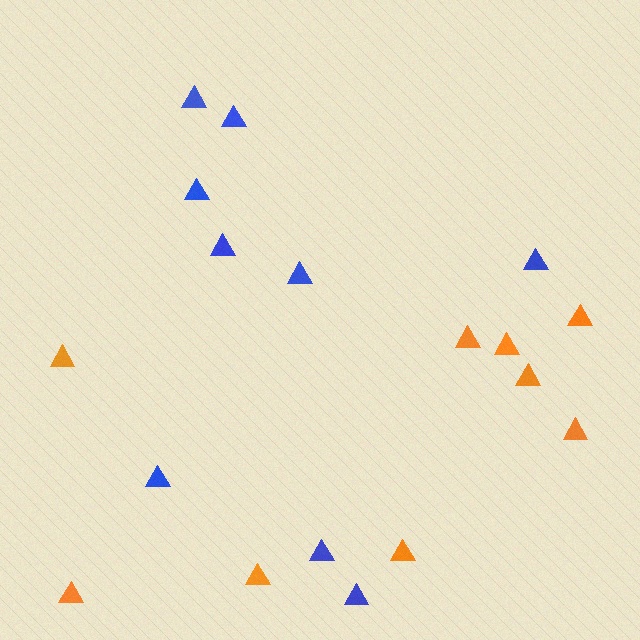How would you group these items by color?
There are 2 groups: one group of orange triangles (9) and one group of blue triangles (9).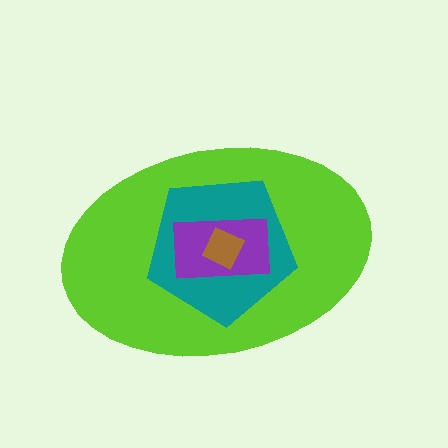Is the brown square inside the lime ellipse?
Yes.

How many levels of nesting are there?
4.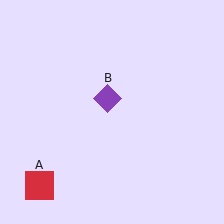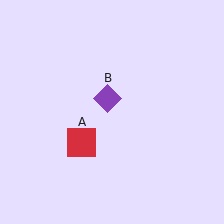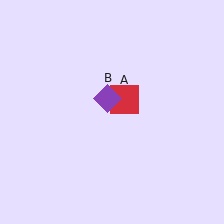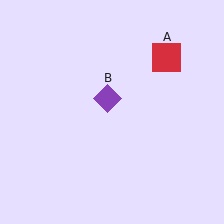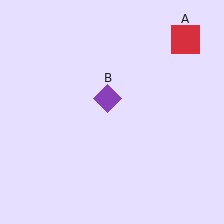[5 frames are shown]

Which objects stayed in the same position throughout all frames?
Purple diamond (object B) remained stationary.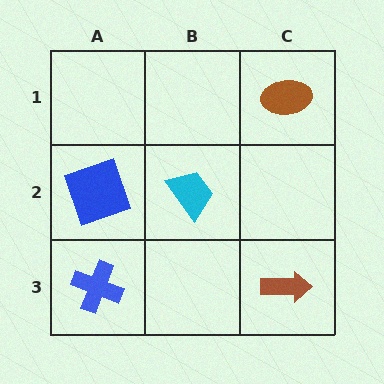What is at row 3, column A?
A blue cross.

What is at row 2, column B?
A cyan trapezoid.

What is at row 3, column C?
A brown arrow.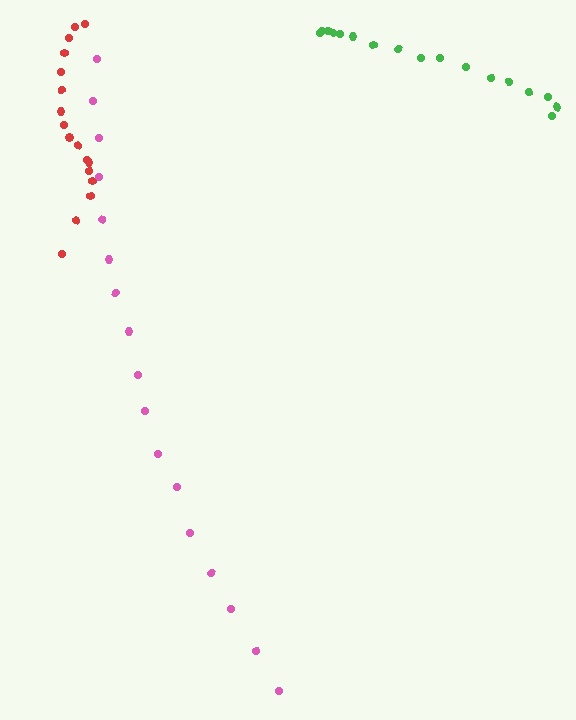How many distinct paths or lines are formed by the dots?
There are 3 distinct paths.